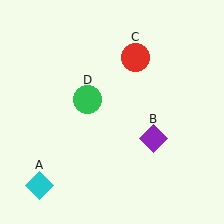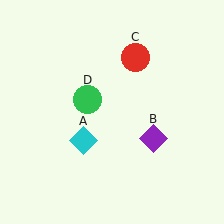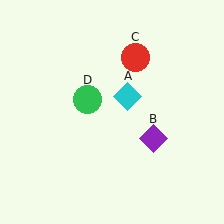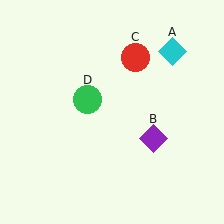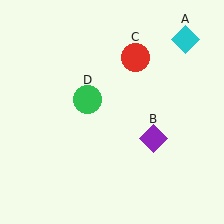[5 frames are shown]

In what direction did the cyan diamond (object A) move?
The cyan diamond (object A) moved up and to the right.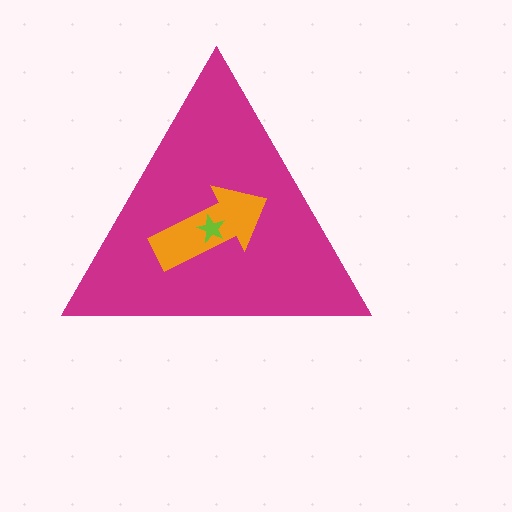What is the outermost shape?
The magenta triangle.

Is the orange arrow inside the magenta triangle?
Yes.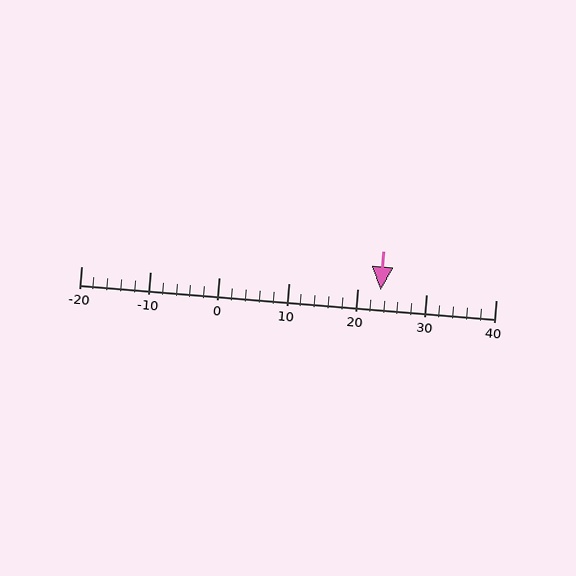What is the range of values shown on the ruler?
The ruler shows values from -20 to 40.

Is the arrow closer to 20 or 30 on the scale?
The arrow is closer to 20.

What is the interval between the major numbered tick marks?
The major tick marks are spaced 10 units apart.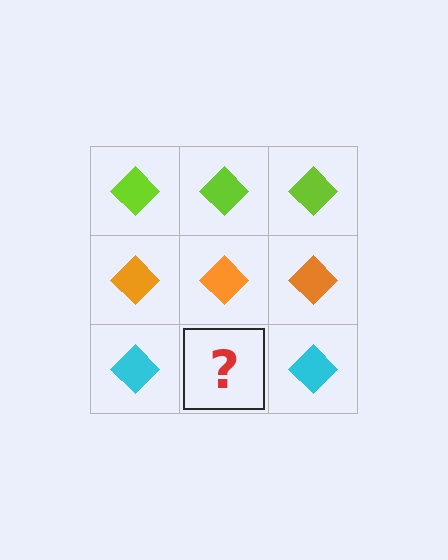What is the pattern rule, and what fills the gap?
The rule is that each row has a consistent color. The gap should be filled with a cyan diamond.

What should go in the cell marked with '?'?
The missing cell should contain a cyan diamond.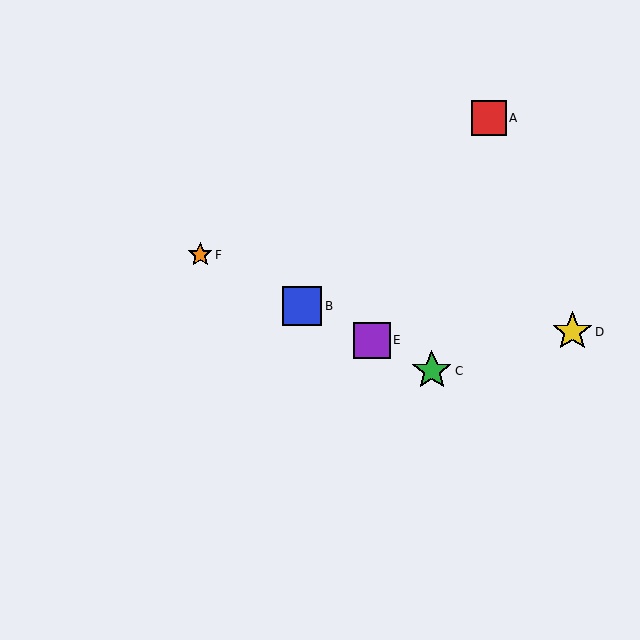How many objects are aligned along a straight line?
4 objects (B, C, E, F) are aligned along a straight line.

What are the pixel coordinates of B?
Object B is at (302, 306).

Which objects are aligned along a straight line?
Objects B, C, E, F are aligned along a straight line.